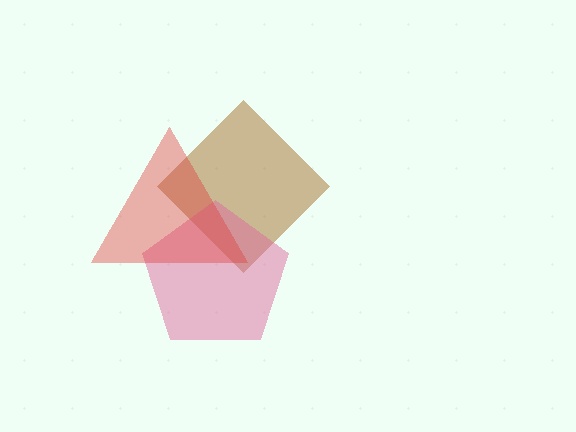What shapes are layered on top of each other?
The layered shapes are: a brown diamond, a pink pentagon, a red triangle.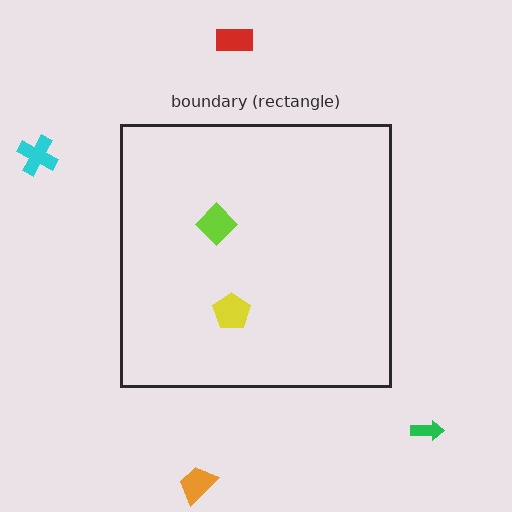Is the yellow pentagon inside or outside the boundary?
Inside.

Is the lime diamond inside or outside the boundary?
Inside.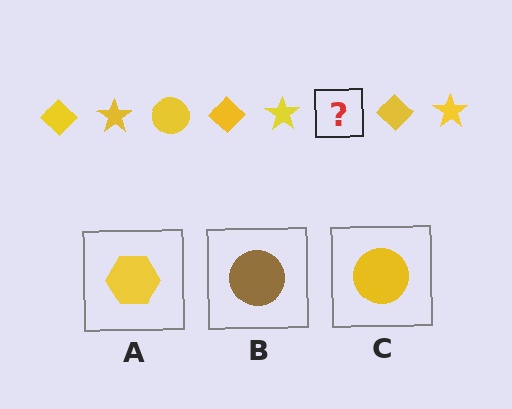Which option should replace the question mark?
Option C.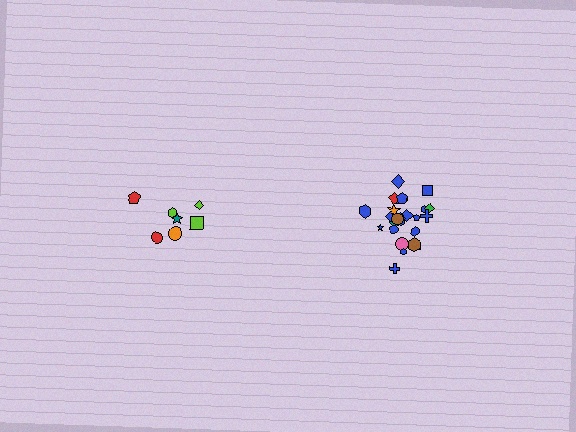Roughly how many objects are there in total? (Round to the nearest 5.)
Roughly 30 objects in total.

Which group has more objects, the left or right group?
The right group.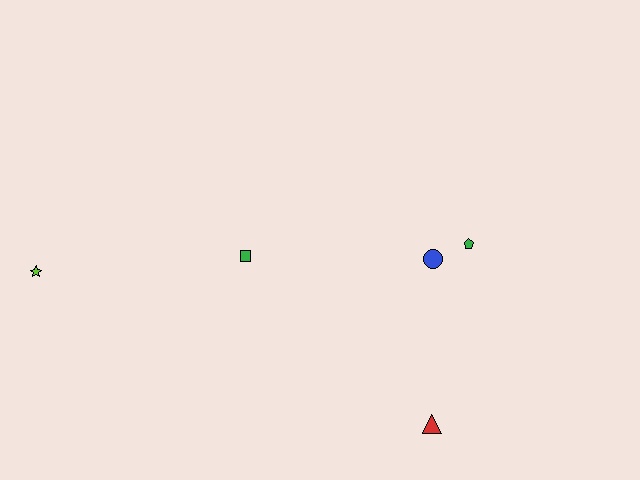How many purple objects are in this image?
There are no purple objects.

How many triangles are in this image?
There is 1 triangle.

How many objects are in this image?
There are 5 objects.